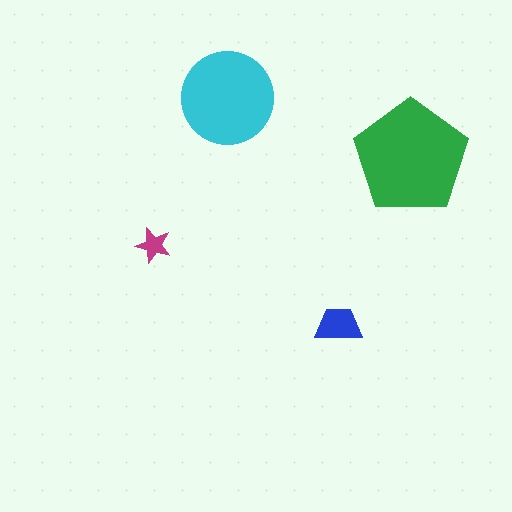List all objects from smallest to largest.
The magenta star, the blue trapezoid, the cyan circle, the green pentagon.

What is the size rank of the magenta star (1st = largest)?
4th.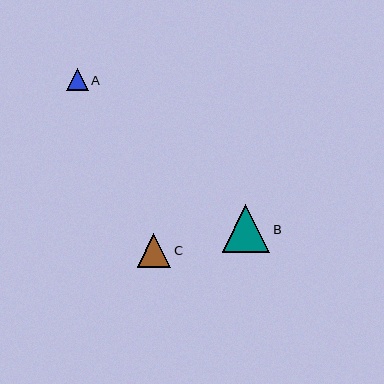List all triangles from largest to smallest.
From largest to smallest: B, C, A.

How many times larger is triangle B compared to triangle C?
Triangle B is approximately 1.4 times the size of triangle C.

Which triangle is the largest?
Triangle B is the largest with a size of approximately 48 pixels.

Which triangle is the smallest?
Triangle A is the smallest with a size of approximately 22 pixels.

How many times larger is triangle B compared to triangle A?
Triangle B is approximately 2.2 times the size of triangle A.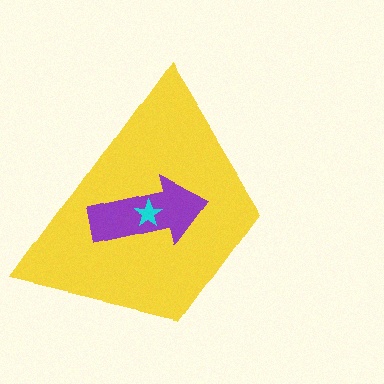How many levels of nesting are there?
3.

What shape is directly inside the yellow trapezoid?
The purple arrow.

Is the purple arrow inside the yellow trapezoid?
Yes.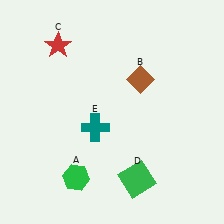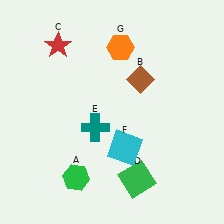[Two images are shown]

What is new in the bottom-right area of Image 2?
A cyan square (F) was added in the bottom-right area of Image 2.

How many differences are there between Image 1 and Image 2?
There are 2 differences between the two images.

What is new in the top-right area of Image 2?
An orange hexagon (G) was added in the top-right area of Image 2.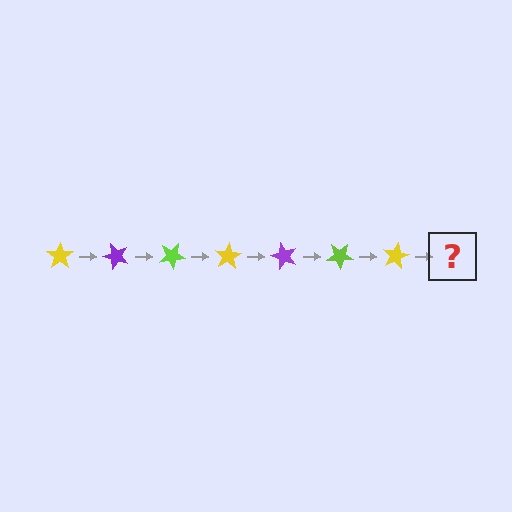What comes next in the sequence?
The next element should be a purple star, rotated 350 degrees from the start.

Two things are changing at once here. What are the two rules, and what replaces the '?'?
The two rules are that it rotates 50 degrees each step and the color cycles through yellow, purple, and lime. The '?' should be a purple star, rotated 350 degrees from the start.